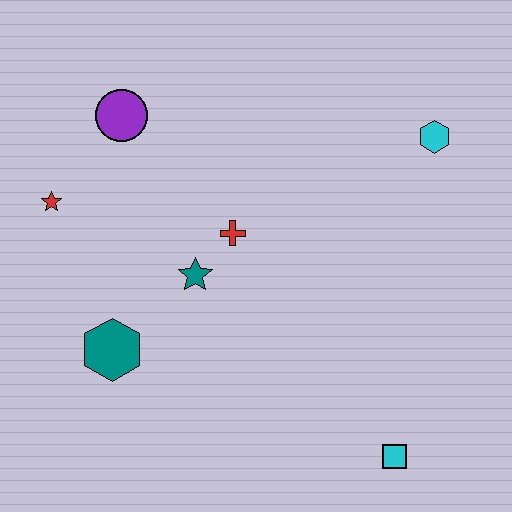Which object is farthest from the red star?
The cyan square is farthest from the red star.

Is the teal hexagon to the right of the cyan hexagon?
No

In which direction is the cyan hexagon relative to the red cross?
The cyan hexagon is to the right of the red cross.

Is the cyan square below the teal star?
Yes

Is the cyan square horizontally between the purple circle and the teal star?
No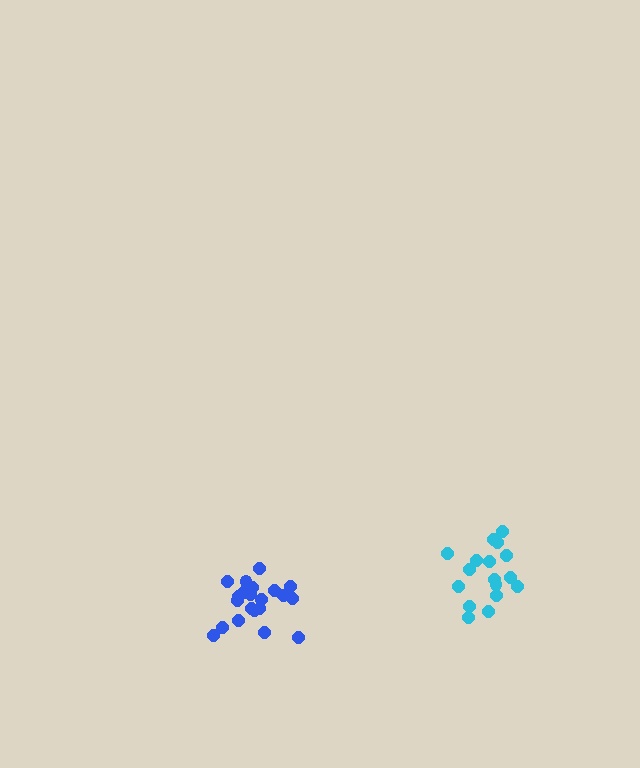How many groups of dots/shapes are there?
There are 2 groups.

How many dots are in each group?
Group 1: 17 dots, Group 2: 21 dots (38 total).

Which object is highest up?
The cyan cluster is topmost.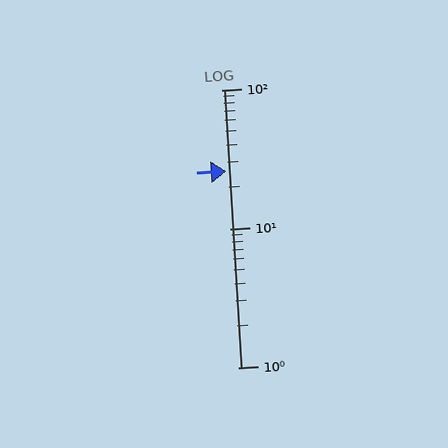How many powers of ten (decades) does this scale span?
The scale spans 2 decades, from 1 to 100.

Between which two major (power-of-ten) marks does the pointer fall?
The pointer is between 10 and 100.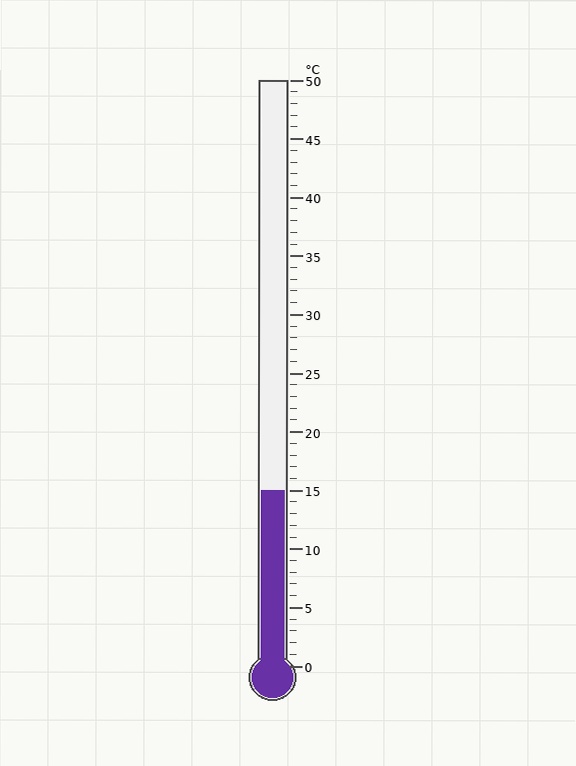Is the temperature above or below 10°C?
The temperature is above 10°C.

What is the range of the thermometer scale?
The thermometer scale ranges from 0°C to 50°C.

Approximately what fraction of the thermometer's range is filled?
The thermometer is filled to approximately 30% of its range.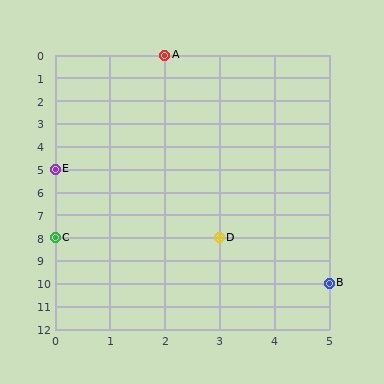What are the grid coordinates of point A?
Point A is at grid coordinates (2, 0).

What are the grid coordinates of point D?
Point D is at grid coordinates (3, 8).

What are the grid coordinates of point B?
Point B is at grid coordinates (5, 10).